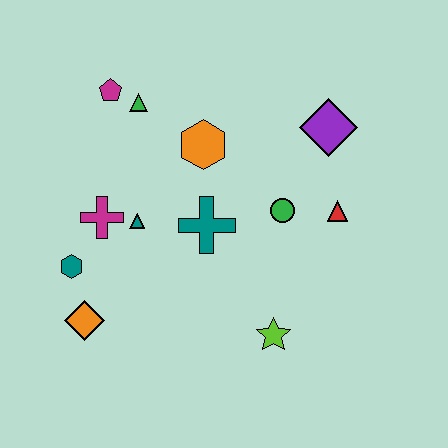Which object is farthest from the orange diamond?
The purple diamond is farthest from the orange diamond.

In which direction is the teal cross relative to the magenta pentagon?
The teal cross is below the magenta pentagon.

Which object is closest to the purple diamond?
The red triangle is closest to the purple diamond.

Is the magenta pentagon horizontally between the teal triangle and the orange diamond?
Yes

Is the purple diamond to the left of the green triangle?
No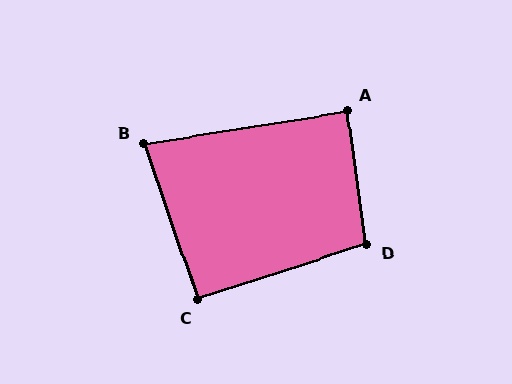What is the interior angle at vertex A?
Approximately 89 degrees (approximately right).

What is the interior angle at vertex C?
Approximately 91 degrees (approximately right).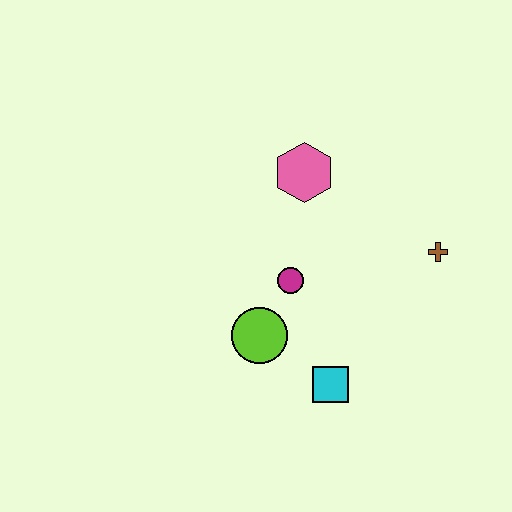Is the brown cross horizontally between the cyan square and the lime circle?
No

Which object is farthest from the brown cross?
The lime circle is farthest from the brown cross.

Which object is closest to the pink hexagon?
The magenta circle is closest to the pink hexagon.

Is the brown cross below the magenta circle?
No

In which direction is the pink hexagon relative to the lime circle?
The pink hexagon is above the lime circle.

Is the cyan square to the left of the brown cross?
Yes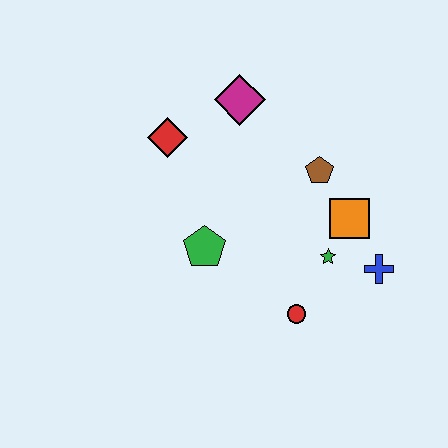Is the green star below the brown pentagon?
Yes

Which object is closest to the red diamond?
The magenta diamond is closest to the red diamond.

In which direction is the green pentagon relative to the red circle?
The green pentagon is to the left of the red circle.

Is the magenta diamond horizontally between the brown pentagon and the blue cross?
No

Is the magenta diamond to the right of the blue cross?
No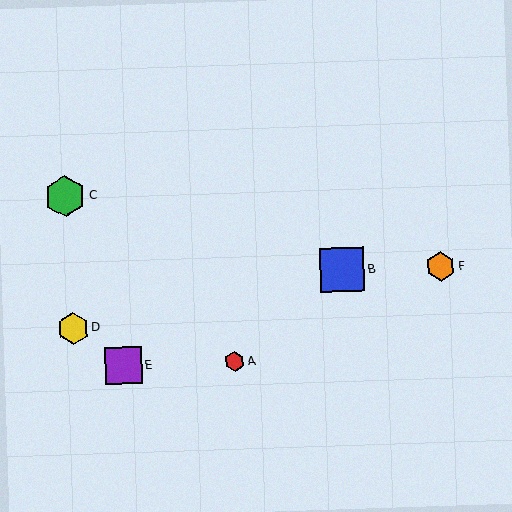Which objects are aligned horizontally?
Objects B, F are aligned horizontally.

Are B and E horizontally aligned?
No, B is at y≈270 and E is at y≈365.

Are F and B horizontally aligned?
Yes, both are at y≈267.